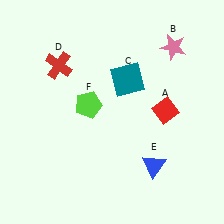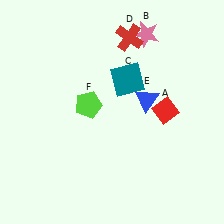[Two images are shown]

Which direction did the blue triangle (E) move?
The blue triangle (E) moved up.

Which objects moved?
The objects that moved are: the pink star (B), the red cross (D), the blue triangle (E).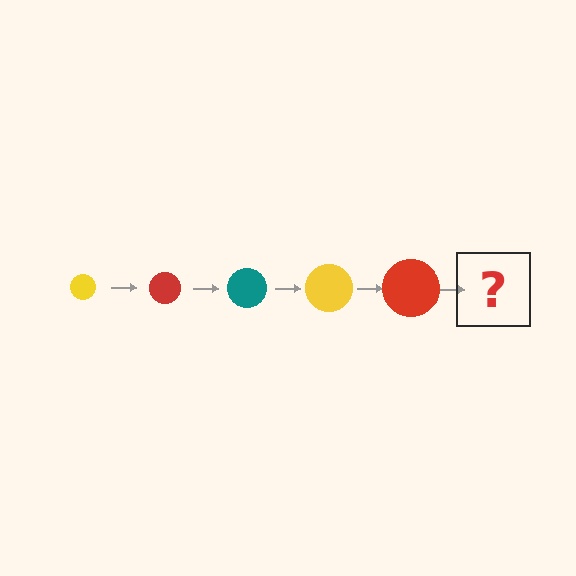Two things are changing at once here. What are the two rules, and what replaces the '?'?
The two rules are that the circle grows larger each step and the color cycles through yellow, red, and teal. The '?' should be a teal circle, larger than the previous one.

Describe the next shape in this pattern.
It should be a teal circle, larger than the previous one.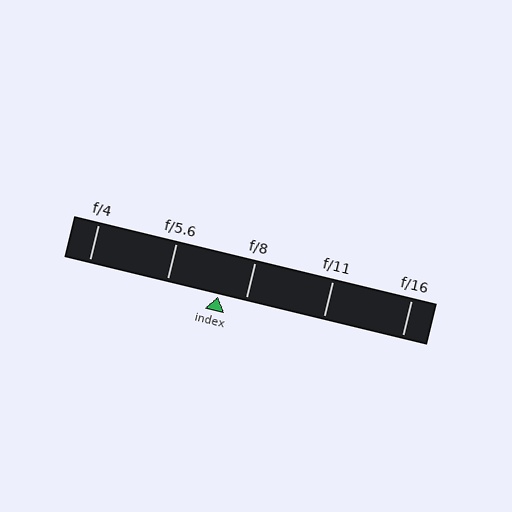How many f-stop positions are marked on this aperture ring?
There are 5 f-stop positions marked.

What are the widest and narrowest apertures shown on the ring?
The widest aperture shown is f/4 and the narrowest is f/16.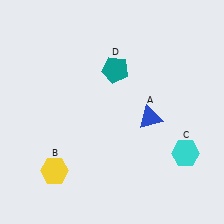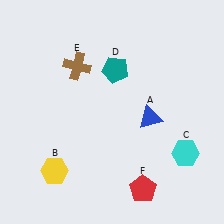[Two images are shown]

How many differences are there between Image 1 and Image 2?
There are 2 differences between the two images.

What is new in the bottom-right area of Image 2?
A red pentagon (F) was added in the bottom-right area of Image 2.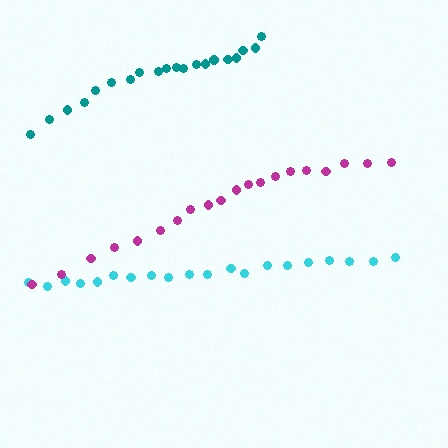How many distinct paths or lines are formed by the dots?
There are 3 distinct paths.